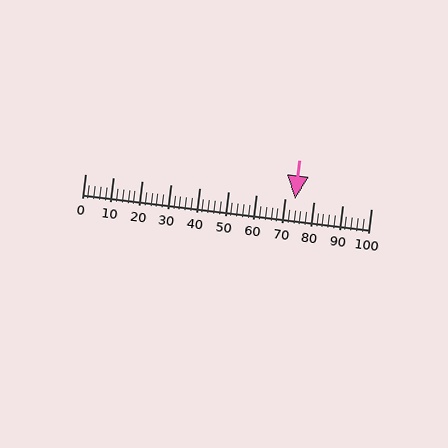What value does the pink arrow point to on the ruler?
The pink arrow points to approximately 73.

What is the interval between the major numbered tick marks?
The major tick marks are spaced 10 units apart.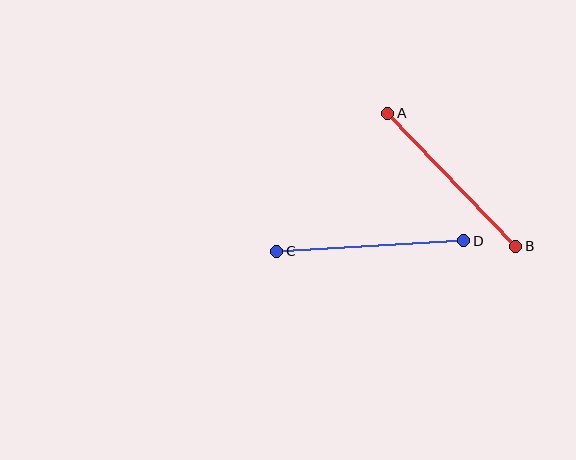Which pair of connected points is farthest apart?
Points C and D are farthest apart.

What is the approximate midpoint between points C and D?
The midpoint is at approximately (370, 246) pixels.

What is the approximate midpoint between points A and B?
The midpoint is at approximately (452, 180) pixels.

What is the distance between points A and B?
The distance is approximately 184 pixels.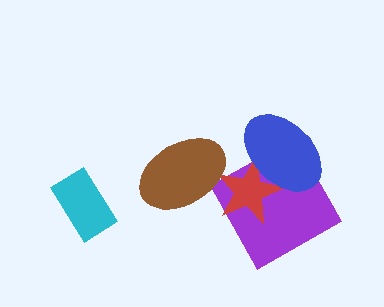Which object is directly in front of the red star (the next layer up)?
The blue ellipse is directly in front of the red star.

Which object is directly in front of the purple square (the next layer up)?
The red star is directly in front of the purple square.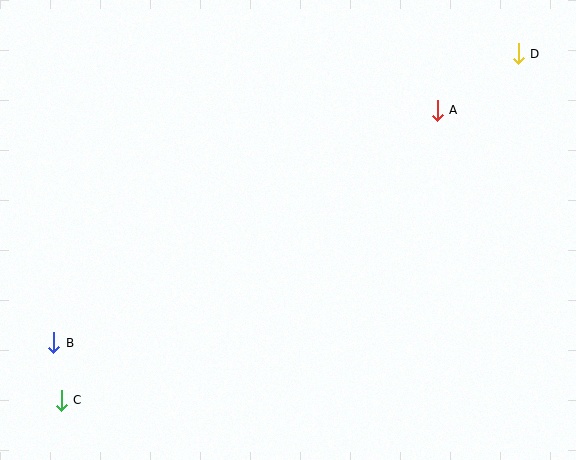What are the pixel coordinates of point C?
Point C is at (61, 400).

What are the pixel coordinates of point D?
Point D is at (518, 54).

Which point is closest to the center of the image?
Point A at (437, 110) is closest to the center.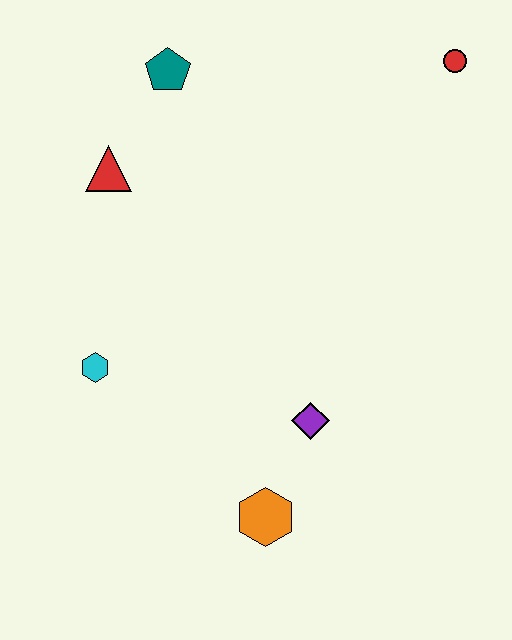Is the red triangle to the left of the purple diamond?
Yes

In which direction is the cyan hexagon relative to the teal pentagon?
The cyan hexagon is below the teal pentagon.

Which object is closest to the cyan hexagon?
The red triangle is closest to the cyan hexagon.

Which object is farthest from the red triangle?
The orange hexagon is farthest from the red triangle.